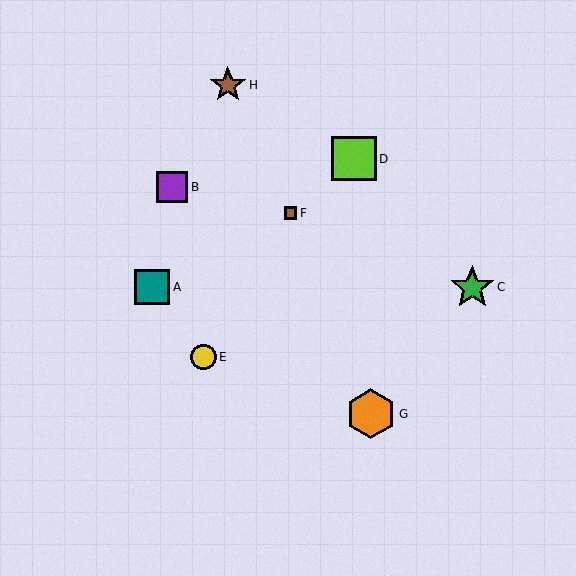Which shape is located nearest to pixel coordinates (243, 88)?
The brown star (labeled H) at (228, 85) is nearest to that location.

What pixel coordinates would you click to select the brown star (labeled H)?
Click at (228, 85) to select the brown star H.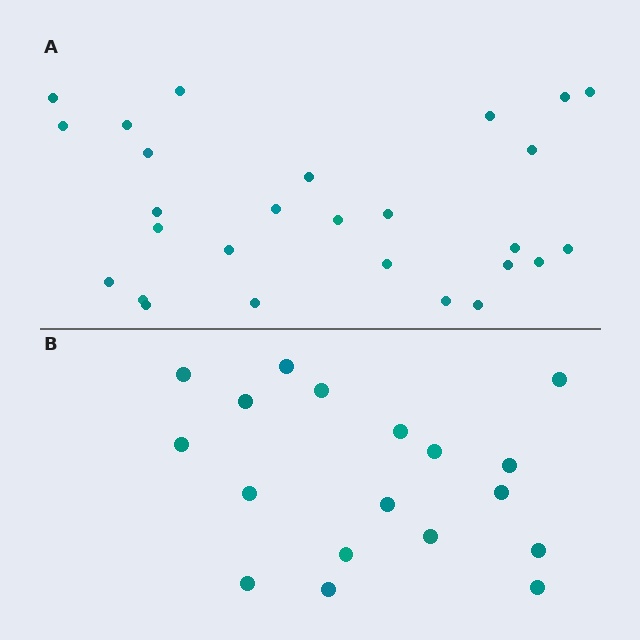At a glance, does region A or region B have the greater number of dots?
Region A (the top region) has more dots.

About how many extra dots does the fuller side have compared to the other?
Region A has roughly 8 or so more dots than region B.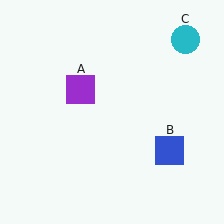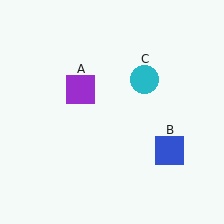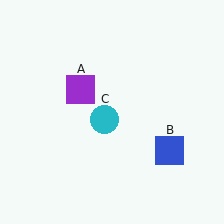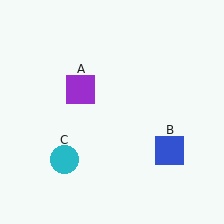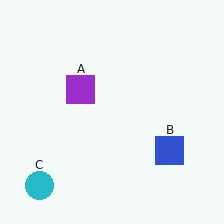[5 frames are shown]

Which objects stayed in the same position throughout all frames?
Purple square (object A) and blue square (object B) remained stationary.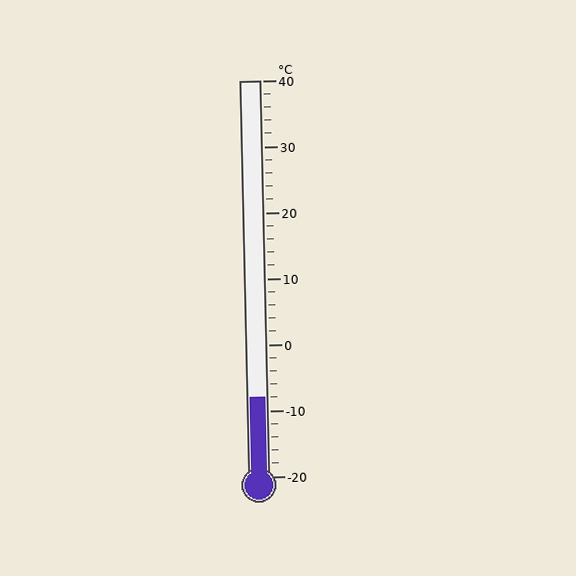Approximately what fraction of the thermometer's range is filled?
The thermometer is filled to approximately 20% of its range.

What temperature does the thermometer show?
The thermometer shows approximately -8°C.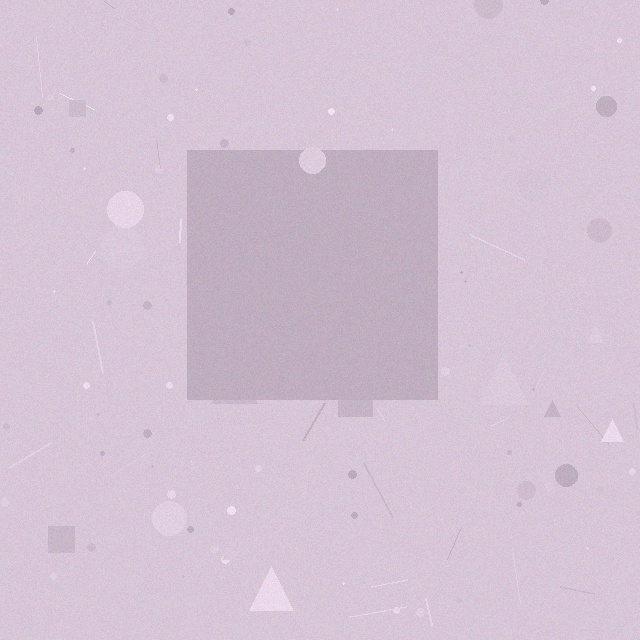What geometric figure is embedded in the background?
A square is embedded in the background.